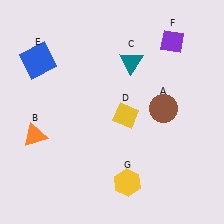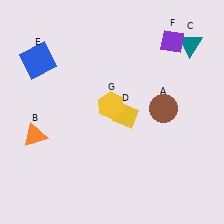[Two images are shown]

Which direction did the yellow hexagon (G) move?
The yellow hexagon (G) moved up.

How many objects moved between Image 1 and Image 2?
2 objects moved between the two images.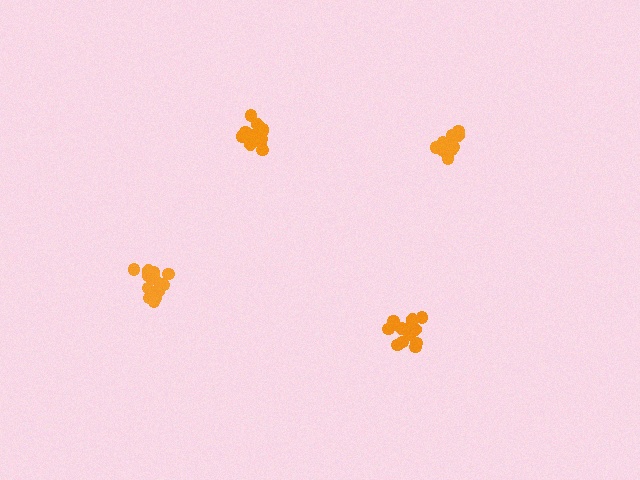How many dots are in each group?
Group 1: 16 dots, Group 2: 15 dots, Group 3: 14 dots, Group 4: 13 dots (58 total).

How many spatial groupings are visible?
There are 4 spatial groupings.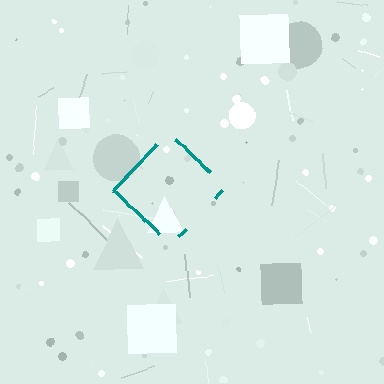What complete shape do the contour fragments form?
The contour fragments form a diamond.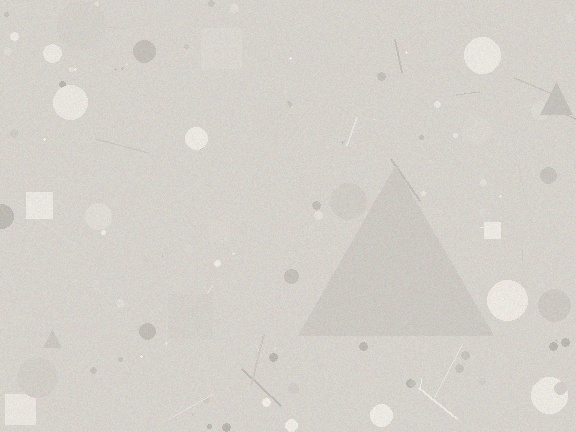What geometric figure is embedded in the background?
A triangle is embedded in the background.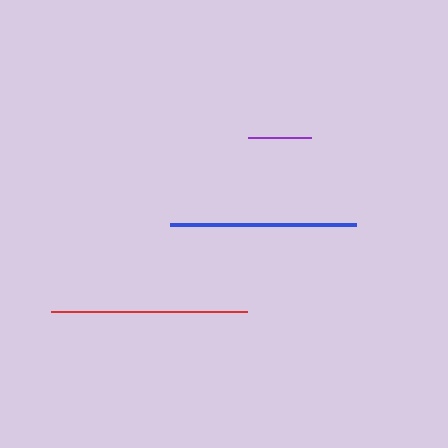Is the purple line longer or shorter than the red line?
The red line is longer than the purple line.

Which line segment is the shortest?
The purple line is the shortest at approximately 62 pixels.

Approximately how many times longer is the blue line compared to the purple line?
The blue line is approximately 3.0 times the length of the purple line.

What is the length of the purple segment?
The purple segment is approximately 62 pixels long.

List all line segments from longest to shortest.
From longest to shortest: red, blue, purple.